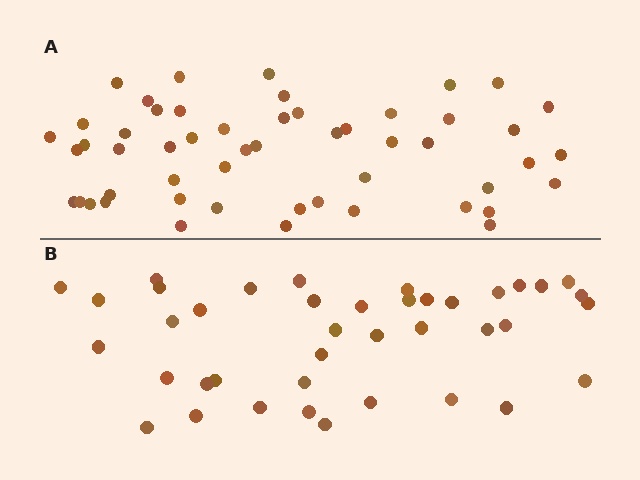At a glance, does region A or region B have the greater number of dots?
Region A (the top region) has more dots.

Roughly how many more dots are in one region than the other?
Region A has roughly 12 or so more dots than region B.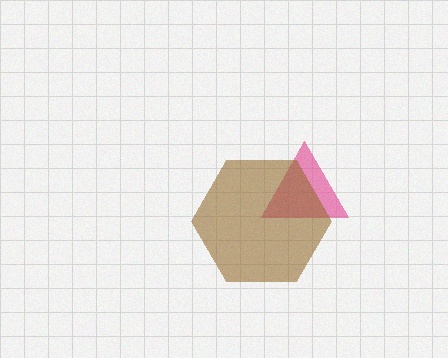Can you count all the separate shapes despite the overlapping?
Yes, there are 2 separate shapes.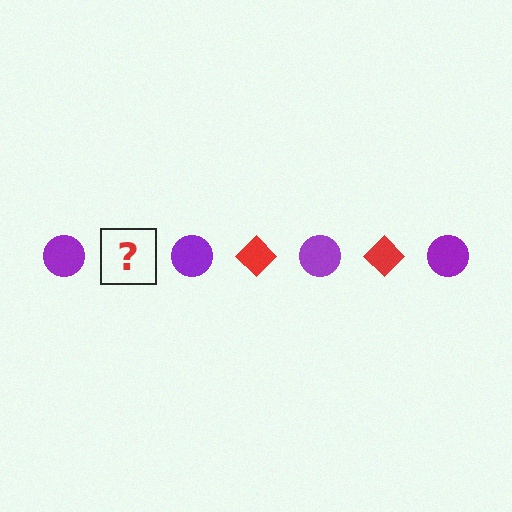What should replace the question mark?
The question mark should be replaced with a red diamond.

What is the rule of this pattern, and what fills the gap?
The rule is that the pattern alternates between purple circle and red diamond. The gap should be filled with a red diamond.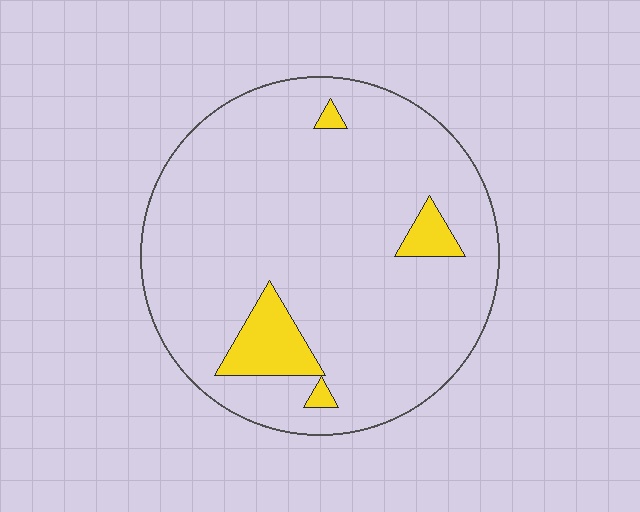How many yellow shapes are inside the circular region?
4.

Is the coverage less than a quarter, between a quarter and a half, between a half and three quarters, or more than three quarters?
Less than a quarter.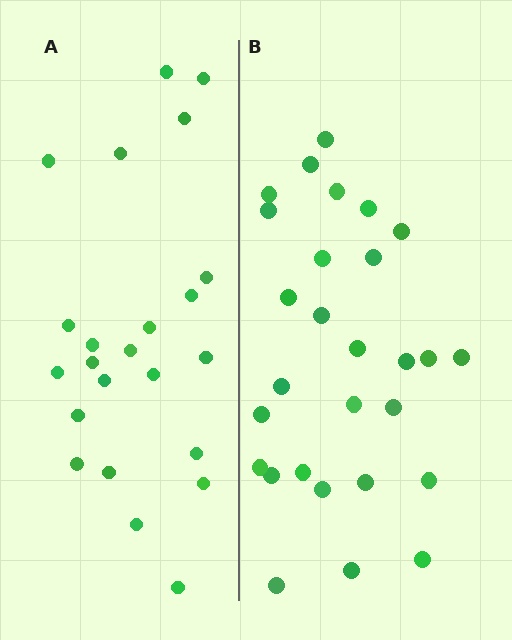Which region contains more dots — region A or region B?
Region B (the right region) has more dots.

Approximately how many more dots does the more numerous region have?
Region B has about 5 more dots than region A.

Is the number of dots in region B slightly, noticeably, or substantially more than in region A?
Region B has only slightly more — the two regions are fairly close. The ratio is roughly 1.2 to 1.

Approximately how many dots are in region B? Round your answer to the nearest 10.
About 30 dots. (The exact count is 28, which rounds to 30.)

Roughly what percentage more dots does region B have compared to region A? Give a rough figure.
About 20% more.